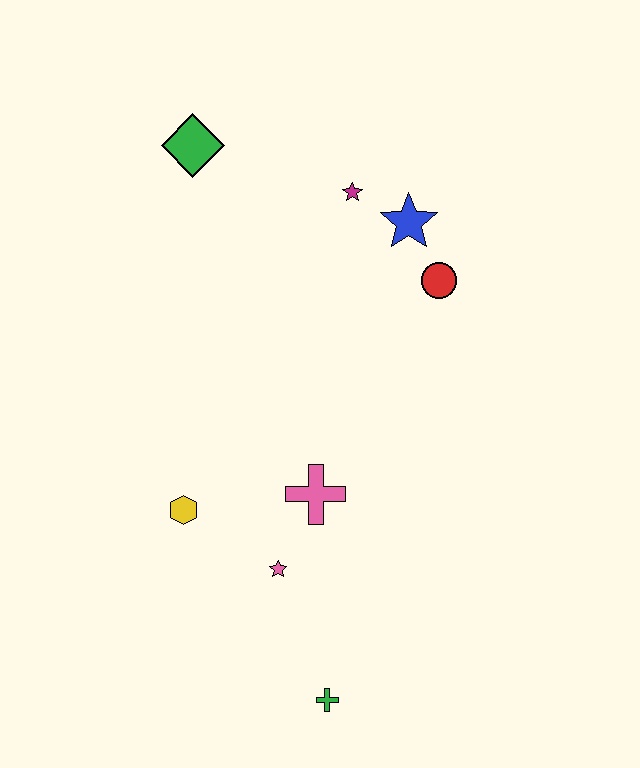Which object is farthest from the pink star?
The green diamond is farthest from the pink star.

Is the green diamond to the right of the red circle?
No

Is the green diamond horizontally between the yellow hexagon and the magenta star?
Yes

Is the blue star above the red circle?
Yes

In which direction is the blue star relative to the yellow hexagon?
The blue star is above the yellow hexagon.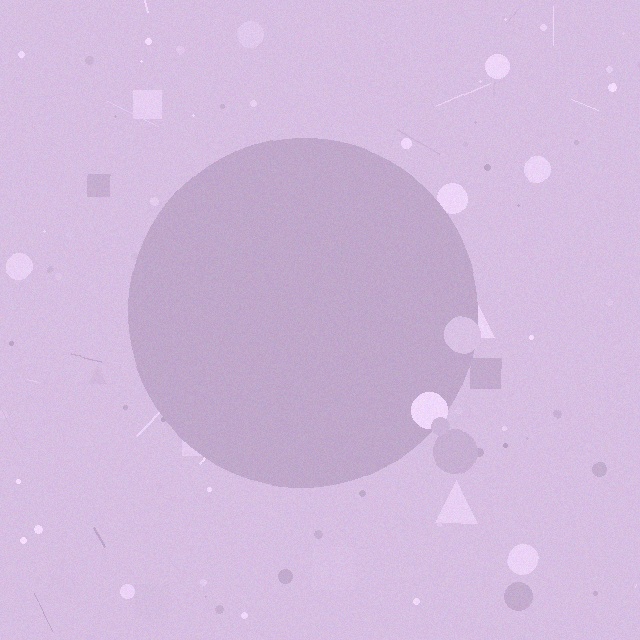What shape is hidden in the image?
A circle is hidden in the image.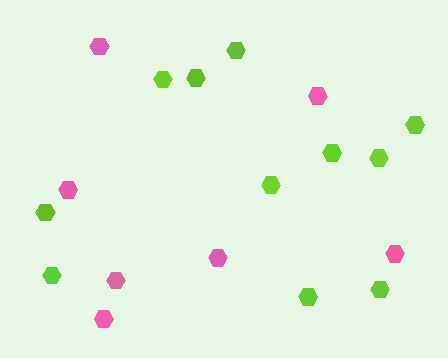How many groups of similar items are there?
There are 2 groups: one group of lime hexagons (11) and one group of pink hexagons (7).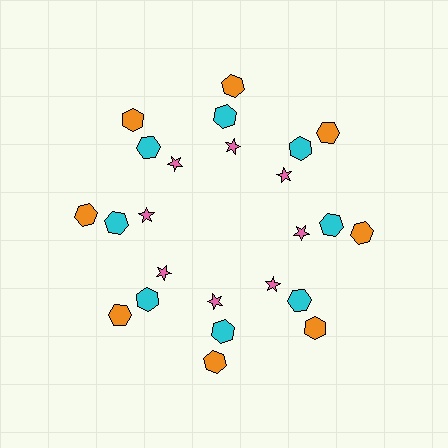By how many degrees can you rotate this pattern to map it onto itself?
The pattern maps onto itself every 45 degrees of rotation.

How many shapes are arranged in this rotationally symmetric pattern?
There are 24 shapes, arranged in 8 groups of 3.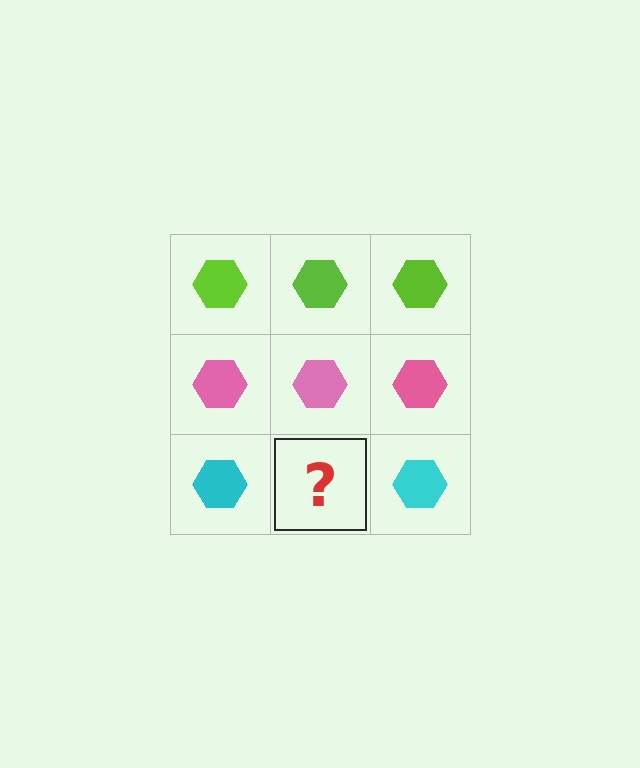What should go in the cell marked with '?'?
The missing cell should contain a cyan hexagon.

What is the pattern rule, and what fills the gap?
The rule is that each row has a consistent color. The gap should be filled with a cyan hexagon.